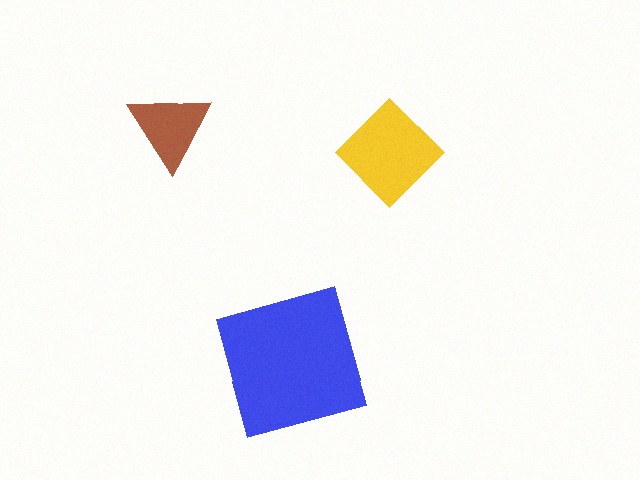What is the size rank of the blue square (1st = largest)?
1st.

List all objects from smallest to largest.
The brown triangle, the yellow diamond, the blue square.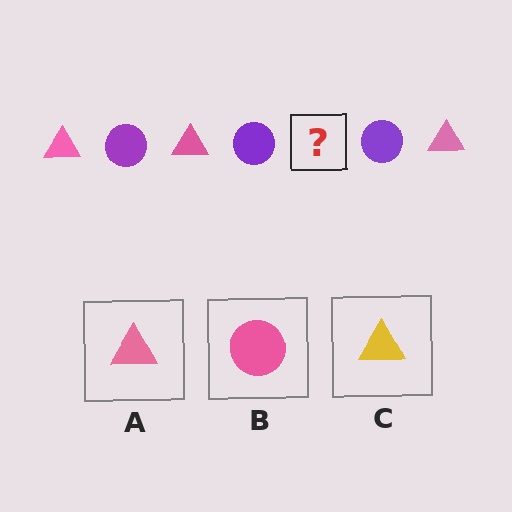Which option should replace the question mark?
Option A.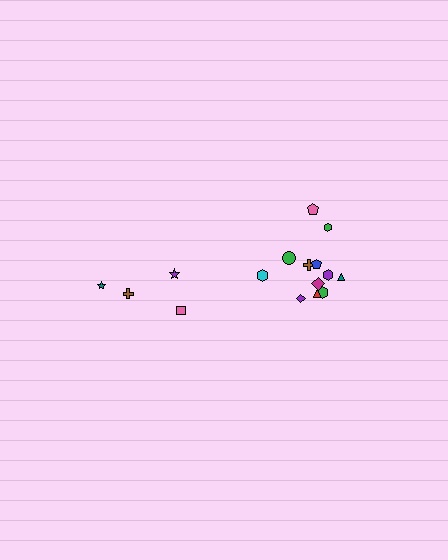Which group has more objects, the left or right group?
The right group.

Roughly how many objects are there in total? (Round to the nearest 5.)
Roughly 15 objects in total.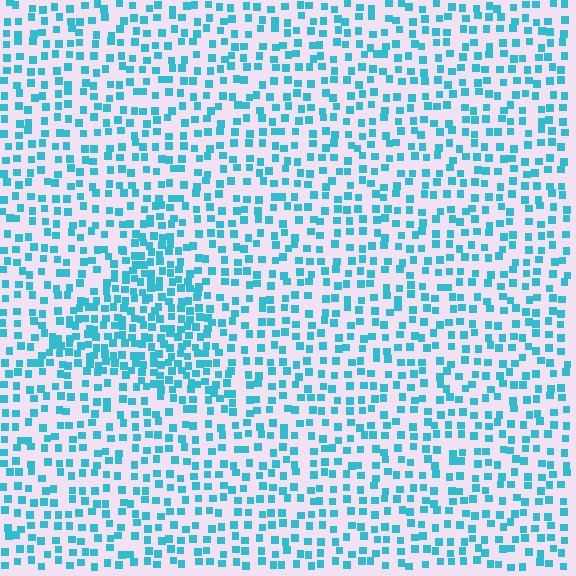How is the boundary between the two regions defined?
The boundary is defined by a change in element density (approximately 1.9x ratio). All elements are the same color, size, and shape.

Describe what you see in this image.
The image contains small cyan elements arranged at two different densities. A triangle-shaped region is visible where the elements are more densely packed than the surrounding area.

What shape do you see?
I see a triangle.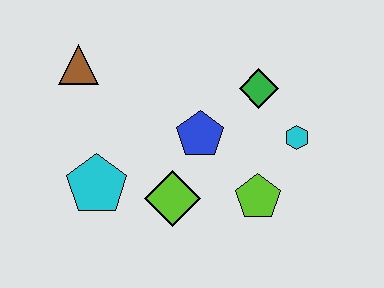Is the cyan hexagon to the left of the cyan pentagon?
No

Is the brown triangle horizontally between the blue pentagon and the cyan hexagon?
No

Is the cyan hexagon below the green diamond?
Yes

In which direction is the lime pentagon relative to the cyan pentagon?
The lime pentagon is to the right of the cyan pentagon.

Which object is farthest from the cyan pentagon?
The cyan hexagon is farthest from the cyan pentagon.